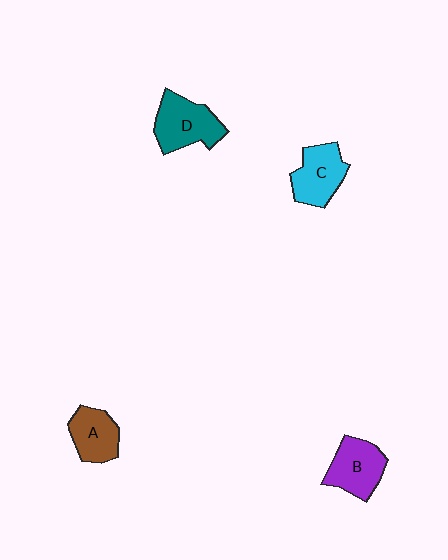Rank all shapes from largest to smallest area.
From largest to smallest: D (teal), B (purple), C (cyan), A (brown).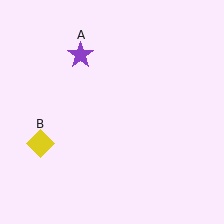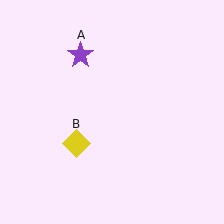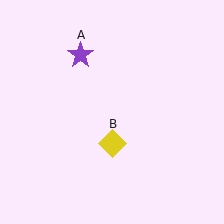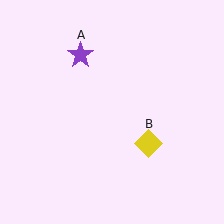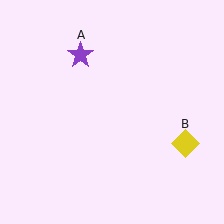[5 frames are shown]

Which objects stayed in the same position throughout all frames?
Purple star (object A) remained stationary.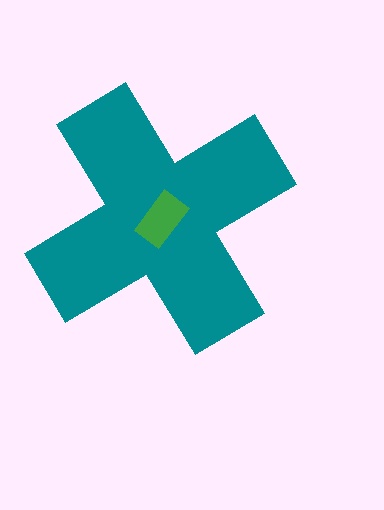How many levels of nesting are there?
2.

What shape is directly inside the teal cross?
The green rectangle.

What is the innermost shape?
The green rectangle.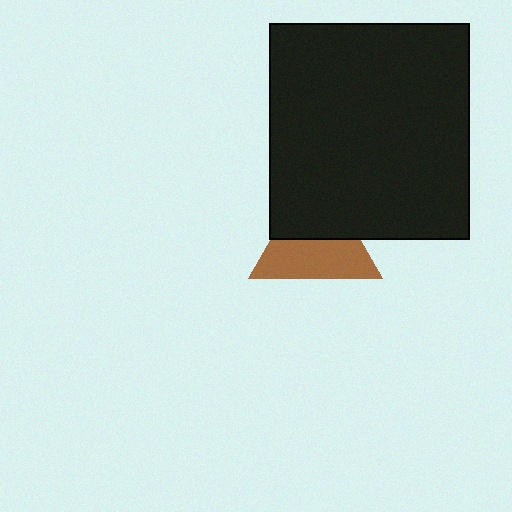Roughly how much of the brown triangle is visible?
About half of it is visible (roughly 56%).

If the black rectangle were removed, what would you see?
You would see the complete brown triangle.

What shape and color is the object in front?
The object in front is a black rectangle.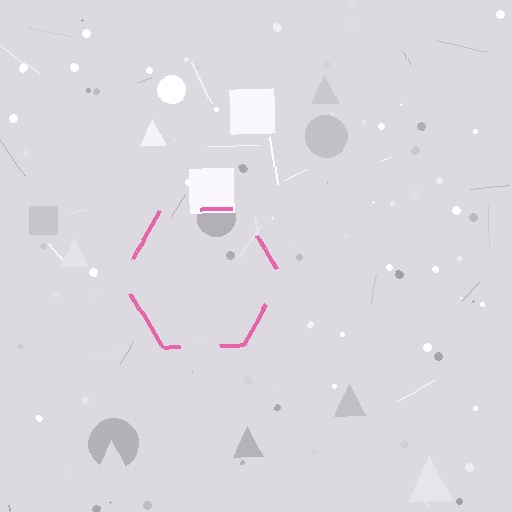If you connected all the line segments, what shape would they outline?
They would outline a hexagon.